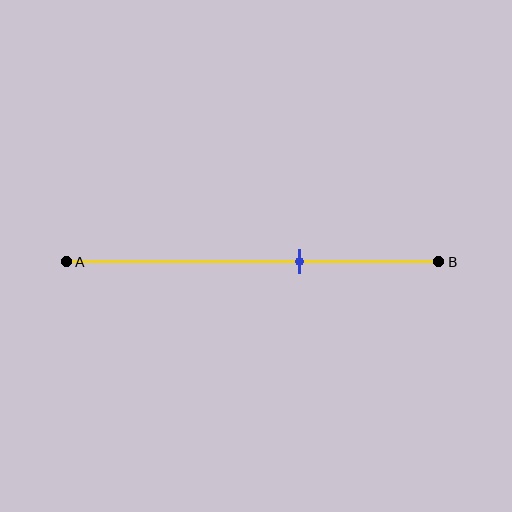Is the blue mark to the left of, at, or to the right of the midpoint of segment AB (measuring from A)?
The blue mark is to the right of the midpoint of segment AB.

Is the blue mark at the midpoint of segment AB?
No, the mark is at about 65% from A, not at the 50% midpoint.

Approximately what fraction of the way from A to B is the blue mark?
The blue mark is approximately 65% of the way from A to B.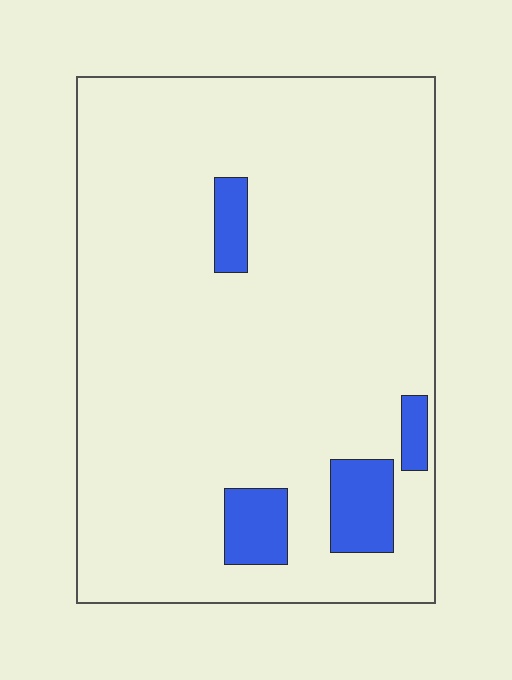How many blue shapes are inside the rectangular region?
4.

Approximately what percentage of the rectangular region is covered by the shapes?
Approximately 10%.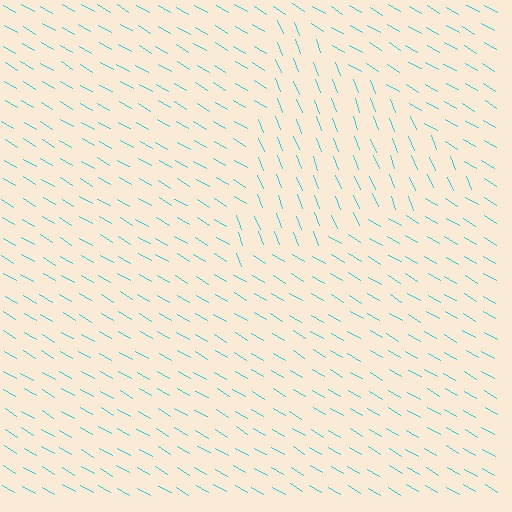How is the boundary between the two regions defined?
The boundary is defined purely by a change in line orientation (approximately 37 degrees difference). All lines are the same color and thickness.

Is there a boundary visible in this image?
Yes, there is a texture boundary formed by a change in line orientation.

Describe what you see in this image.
The image is filled with small cyan line segments. A triangle region in the image has lines oriented differently from the surrounding lines, creating a visible texture boundary.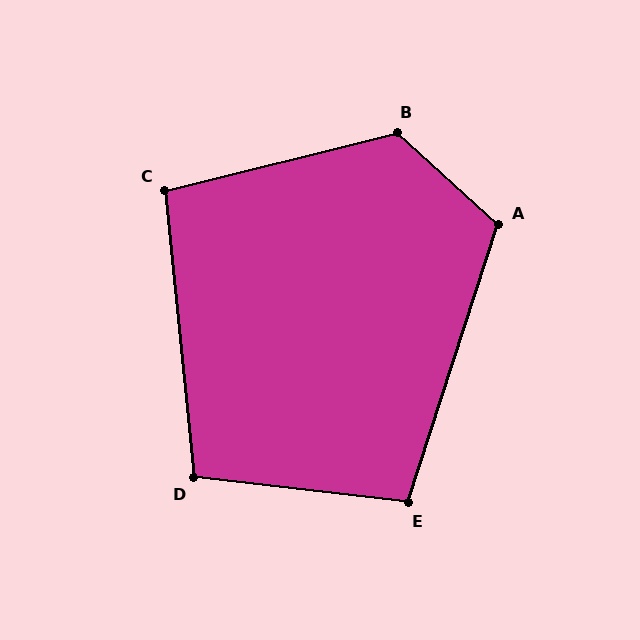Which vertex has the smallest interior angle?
C, at approximately 98 degrees.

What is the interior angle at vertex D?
Approximately 102 degrees (obtuse).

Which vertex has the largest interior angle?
B, at approximately 124 degrees.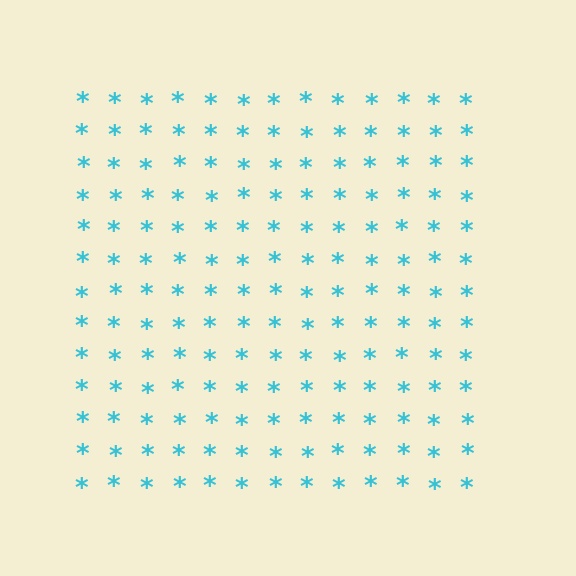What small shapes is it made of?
It is made of small asterisks.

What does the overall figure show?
The overall figure shows a square.